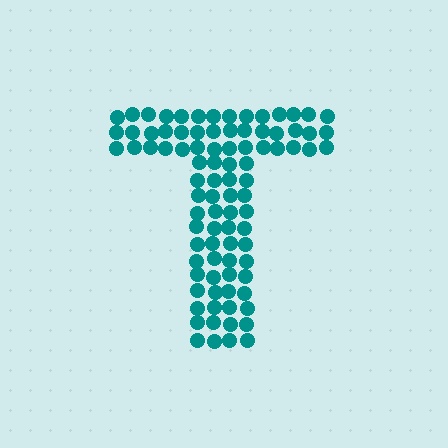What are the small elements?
The small elements are circles.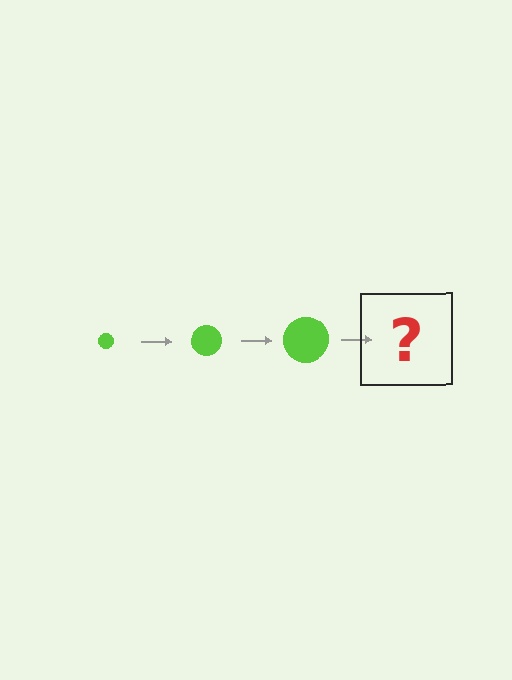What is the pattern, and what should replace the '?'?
The pattern is that the circle gets progressively larger each step. The '?' should be a lime circle, larger than the previous one.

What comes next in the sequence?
The next element should be a lime circle, larger than the previous one.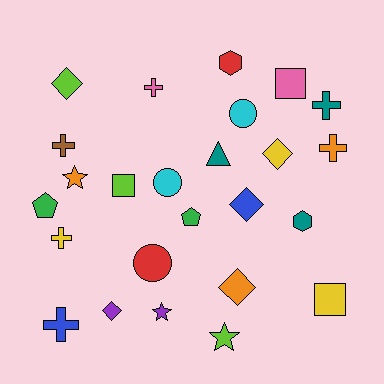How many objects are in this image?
There are 25 objects.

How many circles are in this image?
There are 3 circles.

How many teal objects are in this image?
There are 3 teal objects.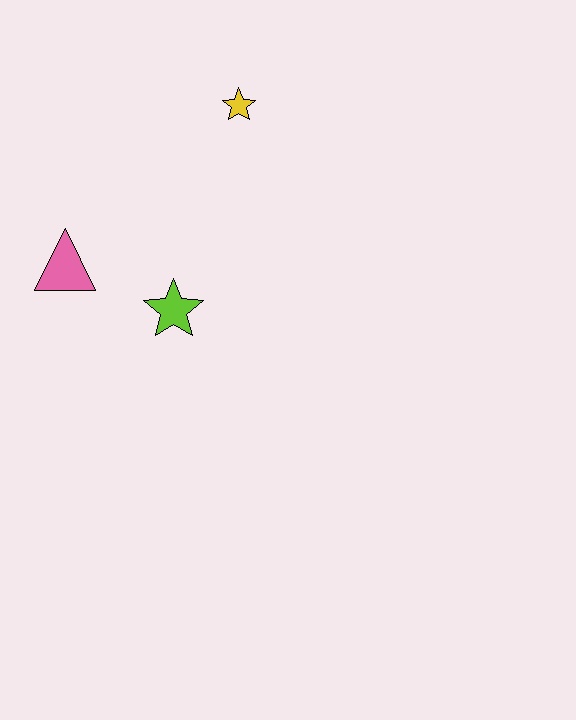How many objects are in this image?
There are 3 objects.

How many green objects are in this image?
There are no green objects.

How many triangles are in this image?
There is 1 triangle.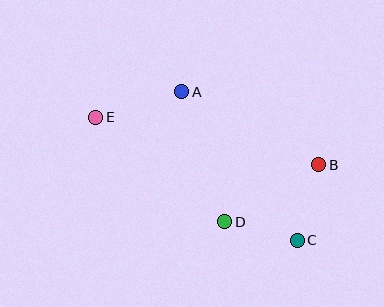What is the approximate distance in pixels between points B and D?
The distance between B and D is approximately 110 pixels.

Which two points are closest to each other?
Points C and D are closest to each other.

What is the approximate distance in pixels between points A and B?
The distance between A and B is approximately 155 pixels.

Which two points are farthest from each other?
Points C and E are farthest from each other.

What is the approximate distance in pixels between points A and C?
The distance between A and C is approximately 188 pixels.